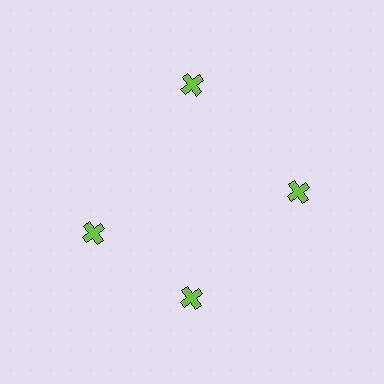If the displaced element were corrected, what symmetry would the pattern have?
It would have 4-fold rotational symmetry — the pattern would map onto itself every 90 degrees.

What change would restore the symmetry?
The symmetry would be restored by rotating it back into even spacing with its neighbors so that all 4 crosses sit at equal angles and equal distance from the center.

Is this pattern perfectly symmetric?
No. The 4 lime crosses are arranged in a ring, but one element near the 9 o'clock position is rotated out of alignment along the ring, breaking the 4-fold rotational symmetry.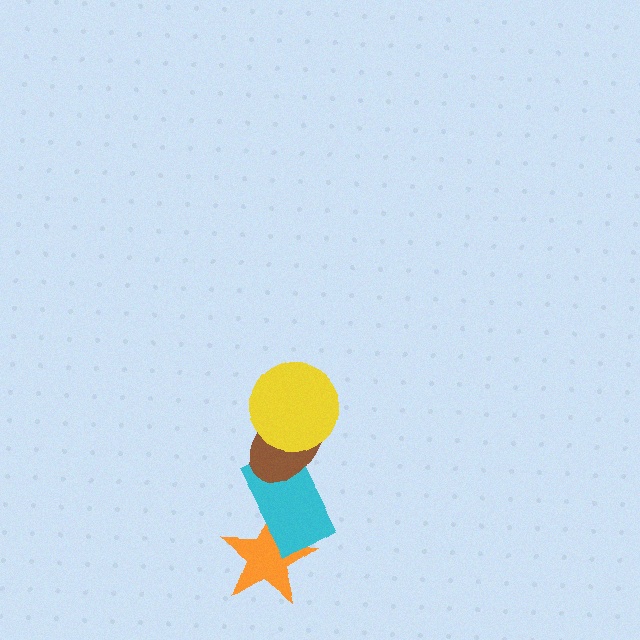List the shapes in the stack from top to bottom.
From top to bottom: the yellow circle, the brown ellipse, the cyan rectangle, the orange star.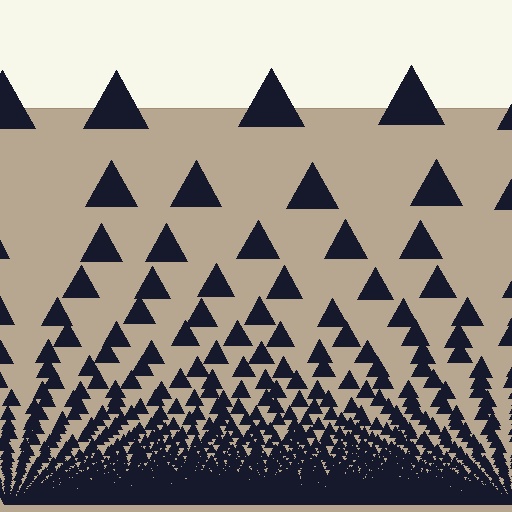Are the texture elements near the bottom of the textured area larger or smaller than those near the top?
Smaller. The gradient is inverted — elements near the bottom are smaller and denser.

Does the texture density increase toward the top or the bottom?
Density increases toward the bottom.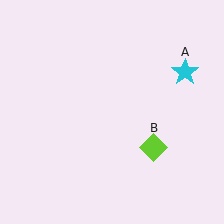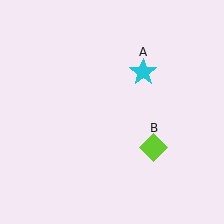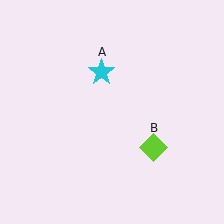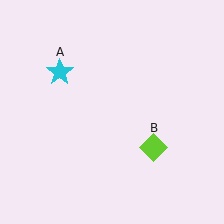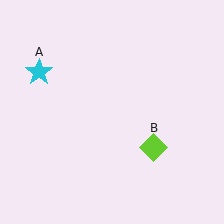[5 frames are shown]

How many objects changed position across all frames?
1 object changed position: cyan star (object A).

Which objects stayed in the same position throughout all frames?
Lime diamond (object B) remained stationary.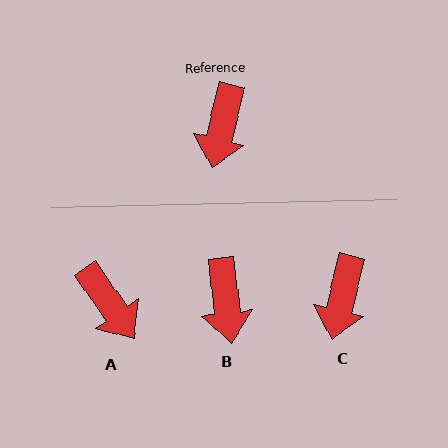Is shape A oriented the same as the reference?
No, it is off by about 49 degrees.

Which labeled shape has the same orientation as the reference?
C.